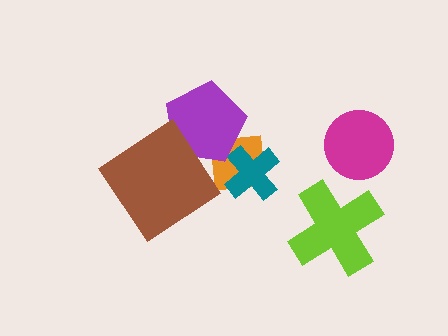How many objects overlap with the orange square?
2 objects overlap with the orange square.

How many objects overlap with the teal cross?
1 object overlaps with the teal cross.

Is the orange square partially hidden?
Yes, it is partially covered by another shape.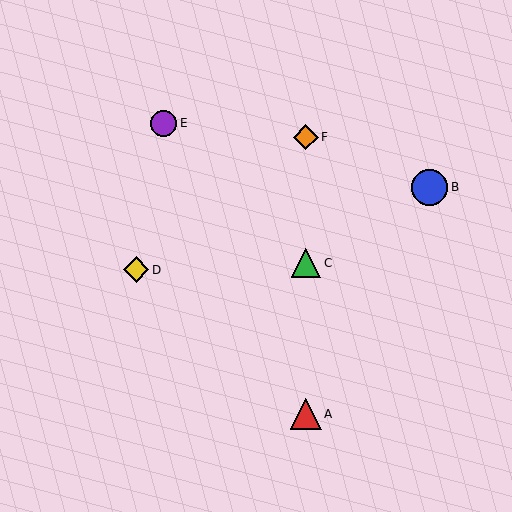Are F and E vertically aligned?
No, F is at x≈306 and E is at x≈164.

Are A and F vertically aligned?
Yes, both are at x≈306.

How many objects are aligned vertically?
3 objects (A, C, F) are aligned vertically.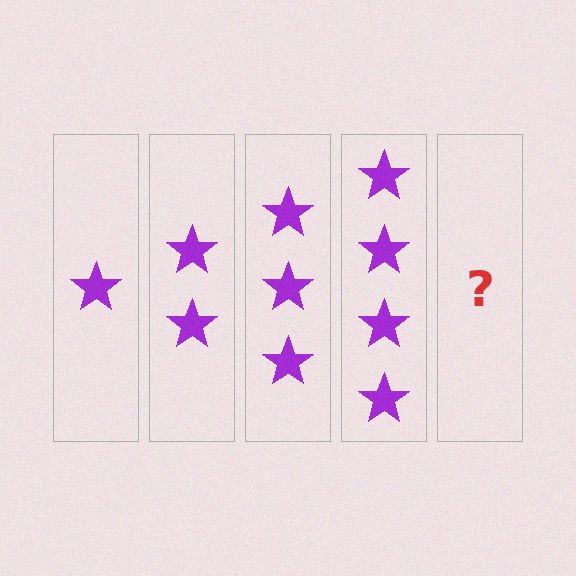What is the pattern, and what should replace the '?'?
The pattern is that each step adds one more star. The '?' should be 5 stars.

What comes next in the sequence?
The next element should be 5 stars.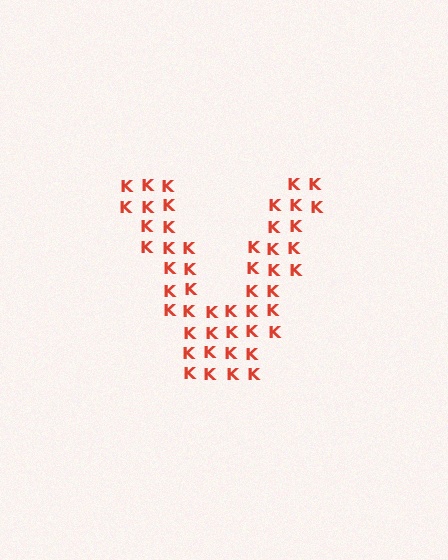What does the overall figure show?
The overall figure shows the letter V.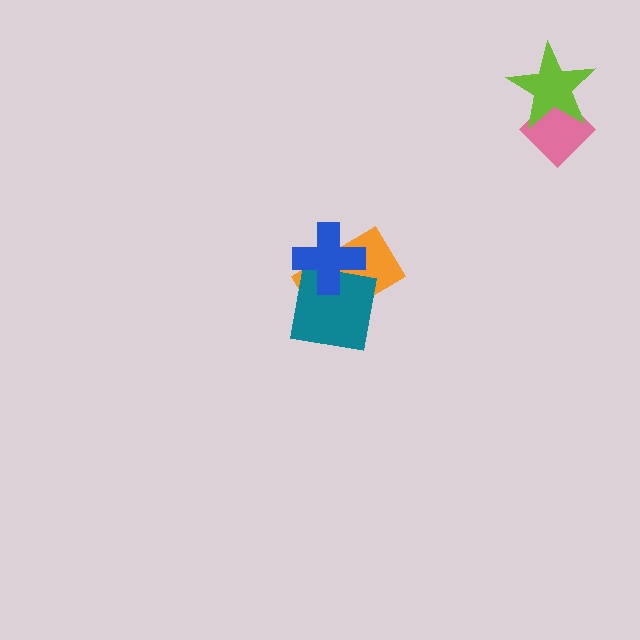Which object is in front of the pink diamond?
The lime star is in front of the pink diamond.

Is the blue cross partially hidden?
No, no other shape covers it.